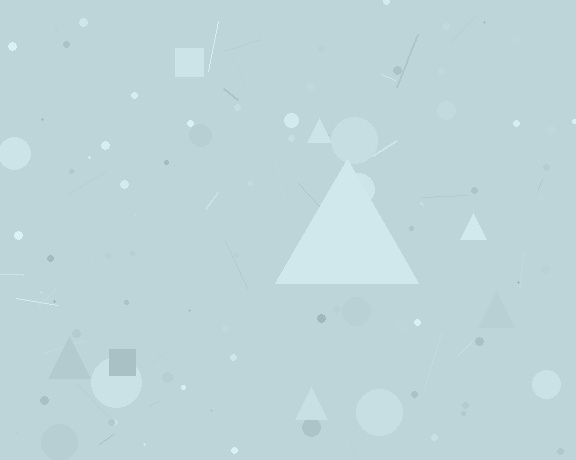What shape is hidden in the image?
A triangle is hidden in the image.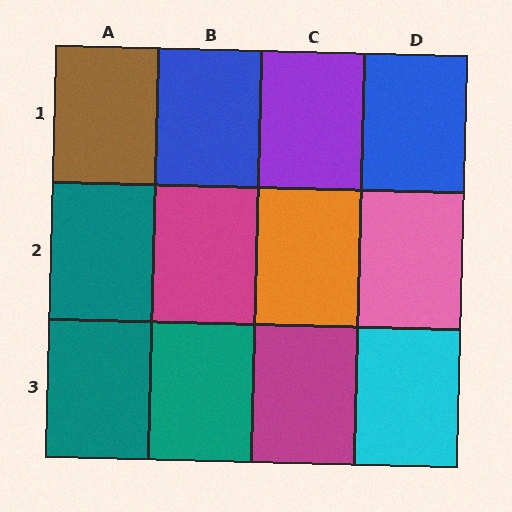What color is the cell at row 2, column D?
Pink.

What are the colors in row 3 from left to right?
Teal, teal, magenta, cyan.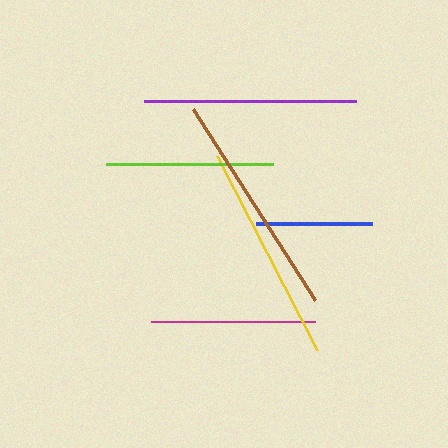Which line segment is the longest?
The brown line is the longest at approximately 227 pixels.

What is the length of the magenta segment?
The magenta segment is approximately 164 pixels long.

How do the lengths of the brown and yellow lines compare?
The brown and yellow lines are approximately the same length.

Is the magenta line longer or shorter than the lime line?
The lime line is longer than the magenta line.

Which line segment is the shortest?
The blue line is the shortest at approximately 116 pixels.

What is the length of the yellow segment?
The yellow segment is approximately 218 pixels long.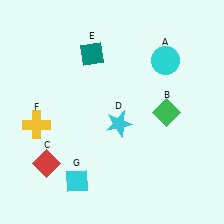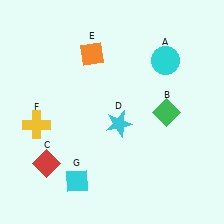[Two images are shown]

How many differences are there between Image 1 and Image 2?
There is 1 difference between the two images.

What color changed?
The diamond (E) changed from teal in Image 1 to orange in Image 2.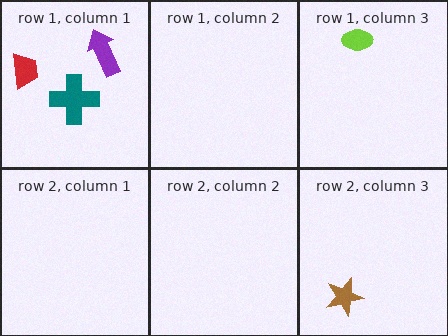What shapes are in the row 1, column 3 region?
The lime ellipse.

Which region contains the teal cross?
The row 1, column 1 region.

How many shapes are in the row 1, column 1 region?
3.